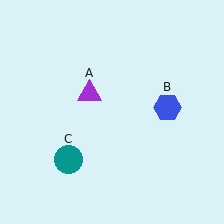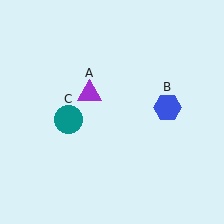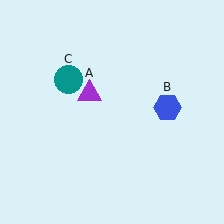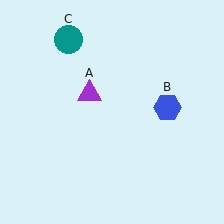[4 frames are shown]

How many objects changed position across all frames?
1 object changed position: teal circle (object C).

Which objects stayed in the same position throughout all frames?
Purple triangle (object A) and blue hexagon (object B) remained stationary.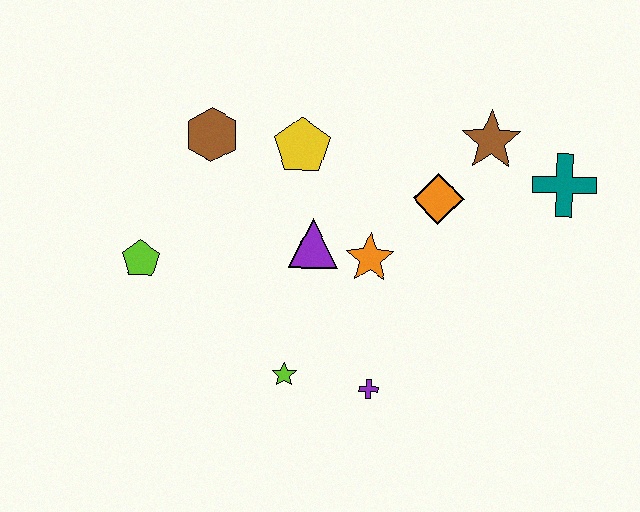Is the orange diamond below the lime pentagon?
No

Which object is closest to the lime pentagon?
The brown hexagon is closest to the lime pentagon.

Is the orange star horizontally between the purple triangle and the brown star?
Yes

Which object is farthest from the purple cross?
The brown hexagon is farthest from the purple cross.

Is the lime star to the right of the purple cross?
No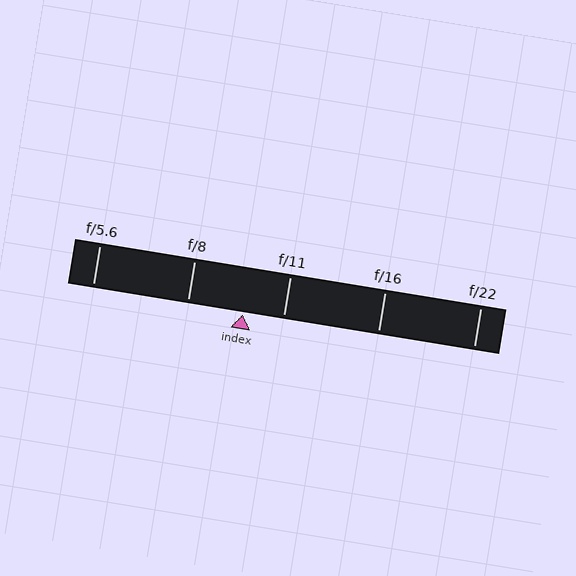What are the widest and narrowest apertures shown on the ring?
The widest aperture shown is f/5.6 and the narrowest is f/22.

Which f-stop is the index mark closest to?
The index mark is closest to f/11.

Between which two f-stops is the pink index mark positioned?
The index mark is between f/8 and f/11.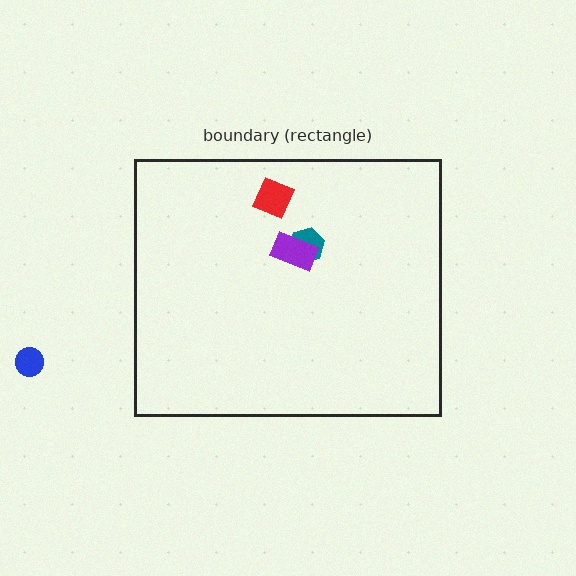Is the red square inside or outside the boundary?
Inside.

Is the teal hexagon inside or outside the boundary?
Inside.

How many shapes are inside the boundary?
3 inside, 1 outside.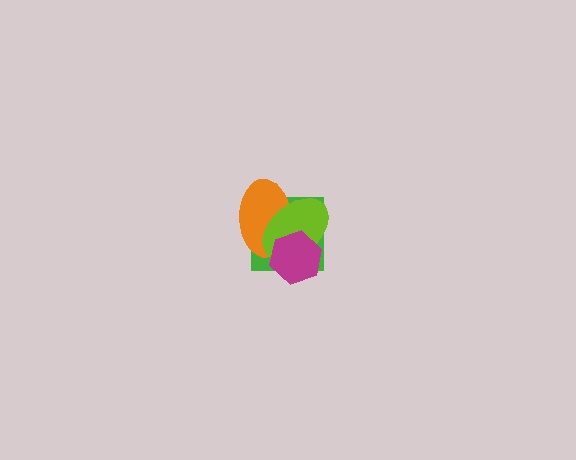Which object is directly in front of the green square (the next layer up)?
The orange ellipse is directly in front of the green square.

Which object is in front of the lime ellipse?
The magenta hexagon is in front of the lime ellipse.